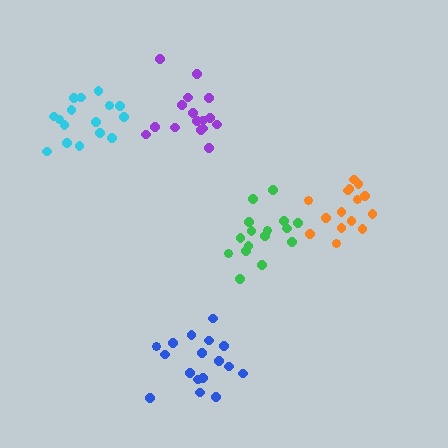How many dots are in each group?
Group 1: 16 dots, Group 2: 16 dots, Group 3: 16 dots, Group 4: 15 dots, Group 5: 17 dots (80 total).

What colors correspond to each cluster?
The clusters are colored: green, cyan, purple, orange, blue.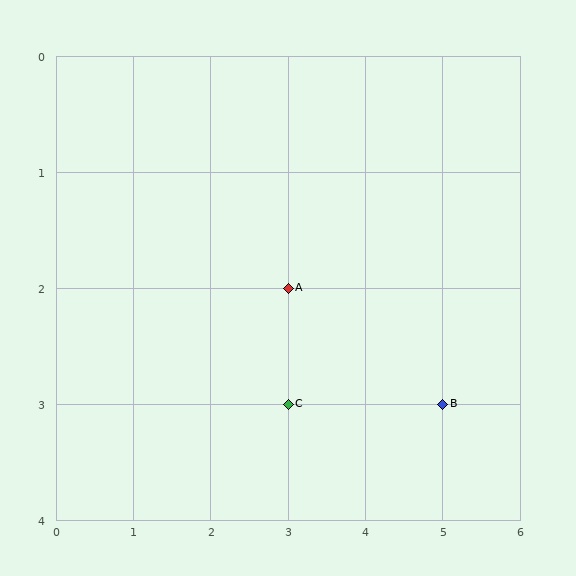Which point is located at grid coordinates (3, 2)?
Point A is at (3, 2).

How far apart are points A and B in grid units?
Points A and B are 2 columns and 1 row apart (about 2.2 grid units diagonally).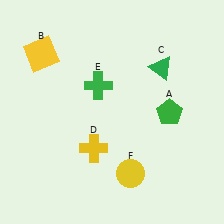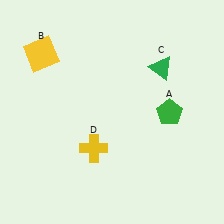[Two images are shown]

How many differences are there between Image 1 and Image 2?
There are 2 differences between the two images.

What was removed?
The green cross (E), the yellow circle (F) were removed in Image 2.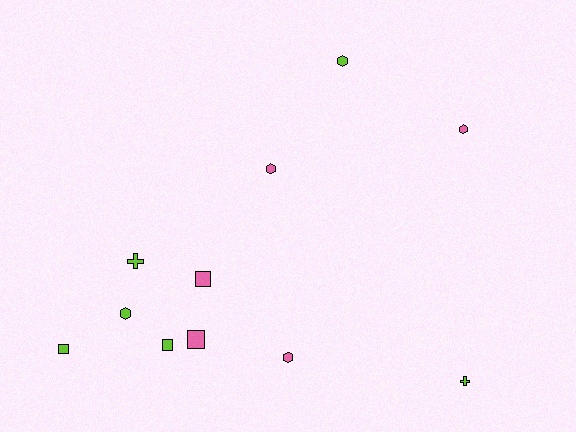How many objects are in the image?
There are 11 objects.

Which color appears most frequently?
Lime, with 6 objects.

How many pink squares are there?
There are 2 pink squares.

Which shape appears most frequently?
Hexagon, with 5 objects.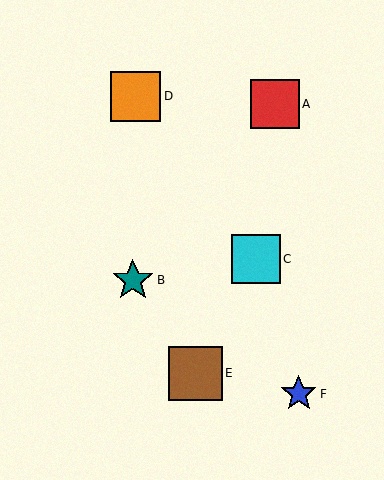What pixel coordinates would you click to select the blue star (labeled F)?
Click at (299, 394) to select the blue star F.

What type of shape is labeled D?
Shape D is an orange square.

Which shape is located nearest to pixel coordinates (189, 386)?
The brown square (labeled E) at (196, 373) is nearest to that location.